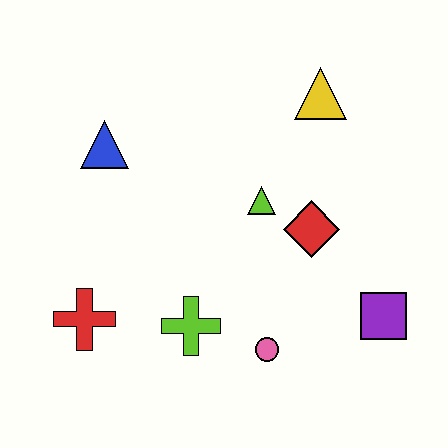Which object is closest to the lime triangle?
The red diamond is closest to the lime triangle.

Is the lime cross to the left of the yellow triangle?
Yes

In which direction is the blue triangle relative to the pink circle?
The blue triangle is above the pink circle.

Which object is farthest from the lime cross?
The yellow triangle is farthest from the lime cross.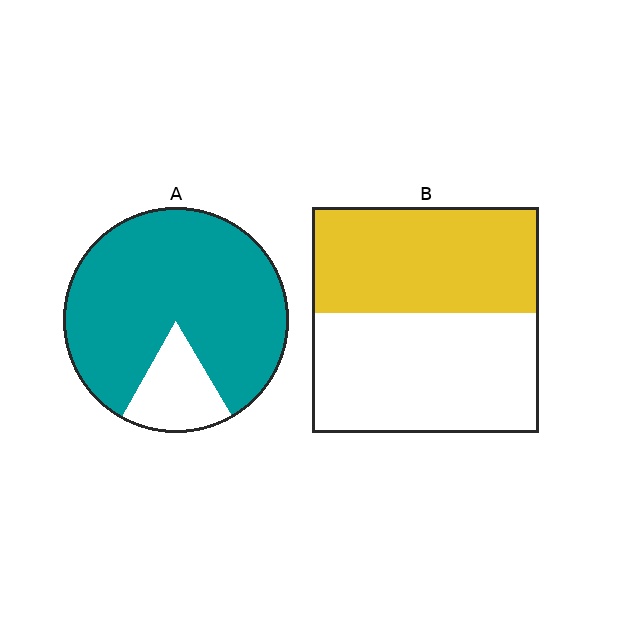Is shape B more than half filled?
Roughly half.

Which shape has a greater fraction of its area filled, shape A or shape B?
Shape A.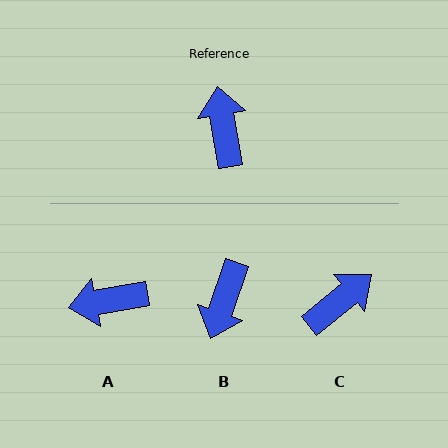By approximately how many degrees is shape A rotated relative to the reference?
Approximately 90 degrees counter-clockwise.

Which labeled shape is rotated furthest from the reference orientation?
B, about 151 degrees away.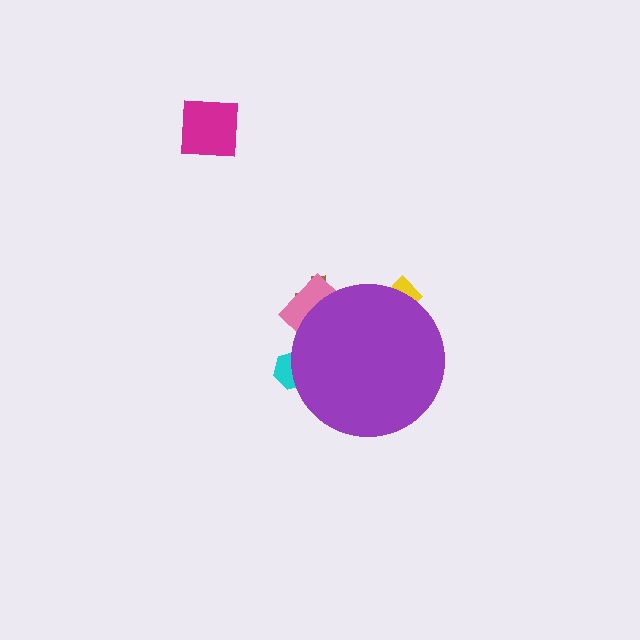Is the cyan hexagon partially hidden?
Yes, the cyan hexagon is partially hidden behind the purple circle.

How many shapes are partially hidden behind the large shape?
4 shapes are partially hidden.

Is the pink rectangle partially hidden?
Yes, the pink rectangle is partially hidden behind the purple circle.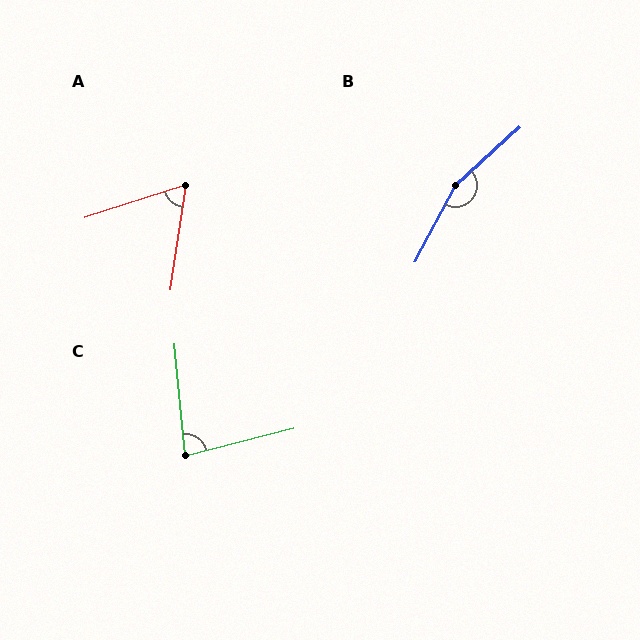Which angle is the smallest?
A, at approximately 64 degrees.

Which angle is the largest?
B, at approximately 160 degrees.